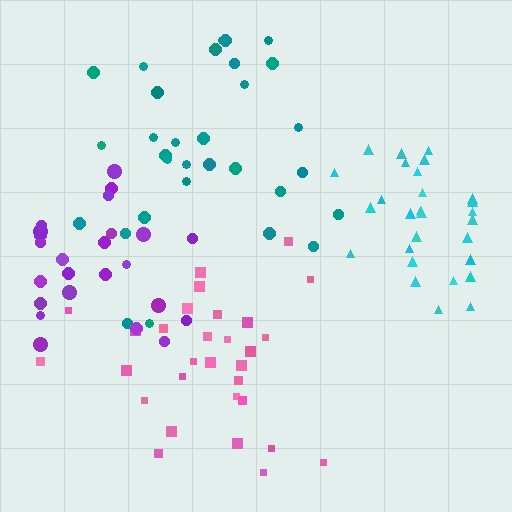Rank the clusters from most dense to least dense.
cyan, purple, teal, pink.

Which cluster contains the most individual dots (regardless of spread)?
Teal (31).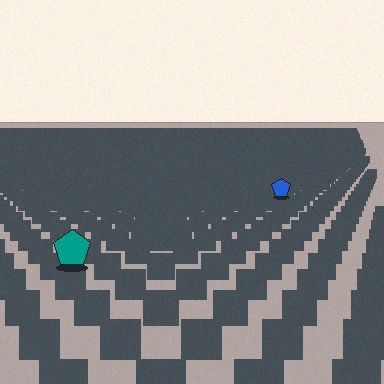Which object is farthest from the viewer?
The blue pentagon is farthest from the viewer. It appears smaller and the ground texture around it is denser.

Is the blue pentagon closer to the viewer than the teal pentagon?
No. The teal pentagon is closer — you can tell from the texture gradient: the ground texture is coarser near it.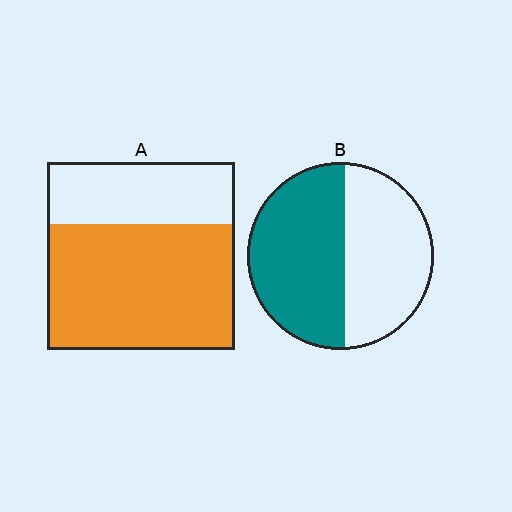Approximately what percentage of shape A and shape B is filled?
A is approximately 65% and B is approximately 55%.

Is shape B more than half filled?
Roughly half.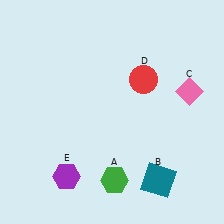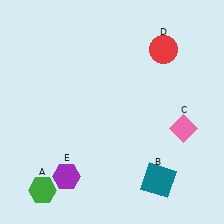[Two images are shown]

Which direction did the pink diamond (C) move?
The pink diamond (C) moved down.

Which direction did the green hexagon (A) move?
The green hexagon (A) moved left.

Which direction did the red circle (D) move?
The red circle (D) moved up.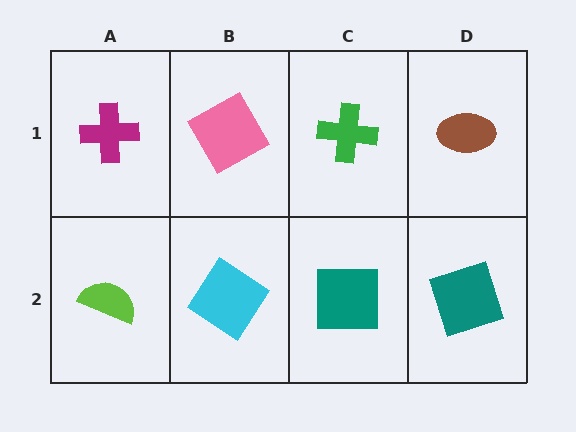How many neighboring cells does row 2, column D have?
2.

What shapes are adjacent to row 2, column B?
A pink square (row 1, column B), a lime semicircle (row 2, column A), a teal square (row 2, column C).